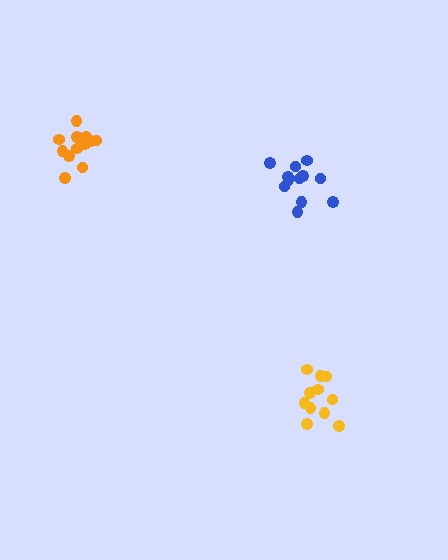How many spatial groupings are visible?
There are 3 spatial groupings.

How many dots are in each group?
Group 1: 11 dots, Group 2: 13 dots, Group 3: 12 dots (36 total).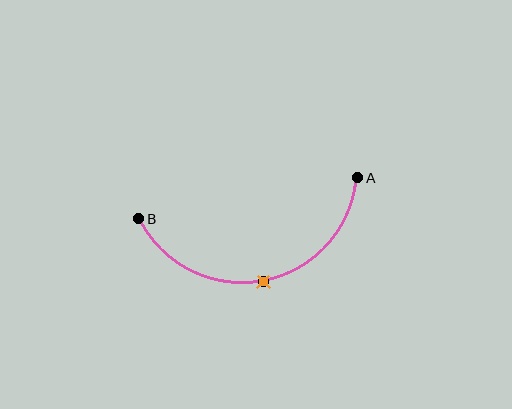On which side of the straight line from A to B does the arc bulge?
The arc bulges below the straight line connecting A and B.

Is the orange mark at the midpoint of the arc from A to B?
Yes. The orange mark lies on the arc at equal arc-length from both A and B — it is the arc midpoint.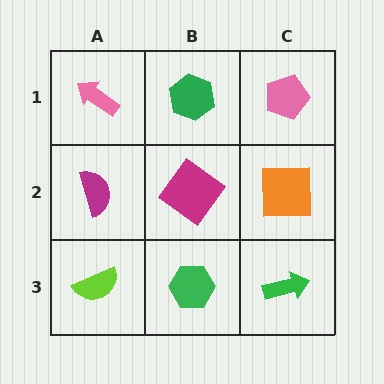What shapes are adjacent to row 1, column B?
A magenta diamond (row 2, column B), a pink arrow (row 1, column A), a pink pentagon (row 1, column C).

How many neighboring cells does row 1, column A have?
2.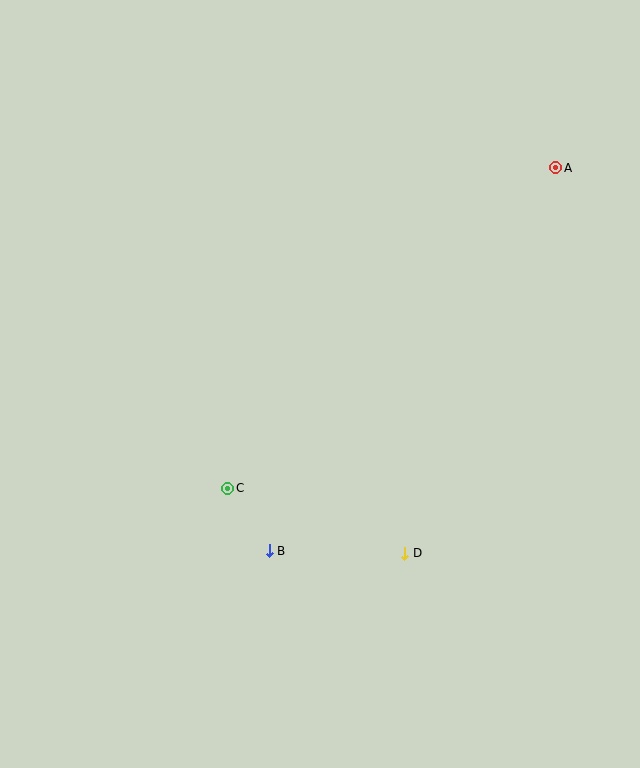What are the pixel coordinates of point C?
Point C is at (228, 488).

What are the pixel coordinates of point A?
Point A is at (556, 168).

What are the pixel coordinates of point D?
Point D is at (405, 553).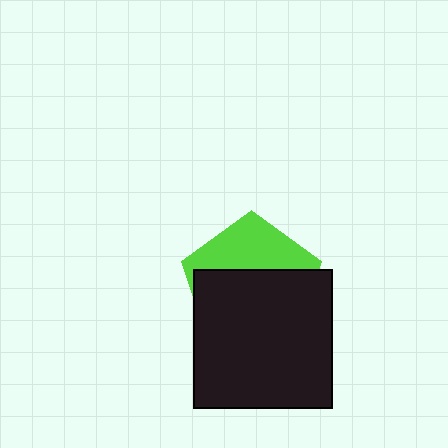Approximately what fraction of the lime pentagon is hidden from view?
Roughly 62% of the lime pentagon is hidden behind the black square.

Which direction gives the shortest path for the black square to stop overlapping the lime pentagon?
Moving down gives the shortest separation.